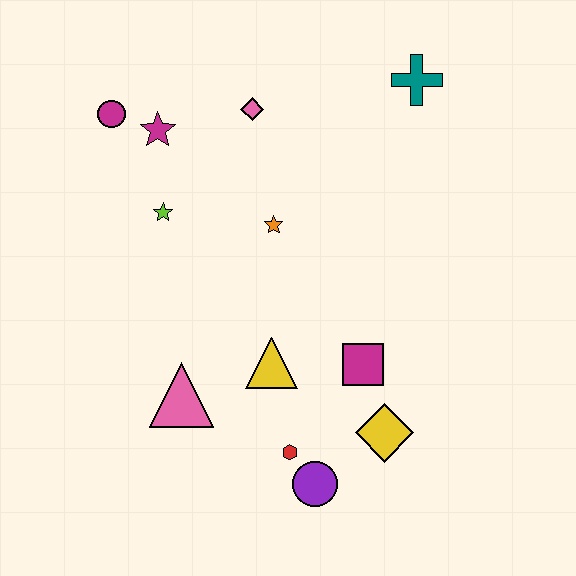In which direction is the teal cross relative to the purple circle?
The teal cross is above the purple circle.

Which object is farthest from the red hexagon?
The teal cross is farthest from the red hexagon.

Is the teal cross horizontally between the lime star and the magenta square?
No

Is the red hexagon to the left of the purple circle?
Yes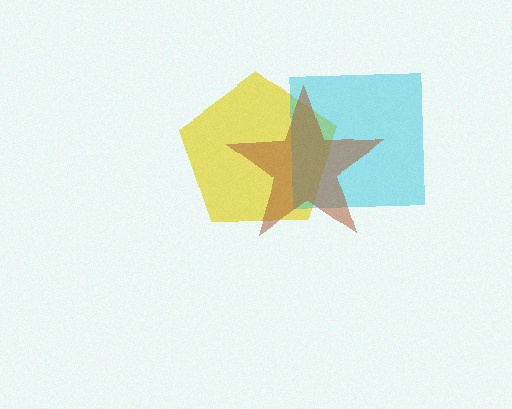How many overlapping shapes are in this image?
There are 3 overlapping shapes in the image.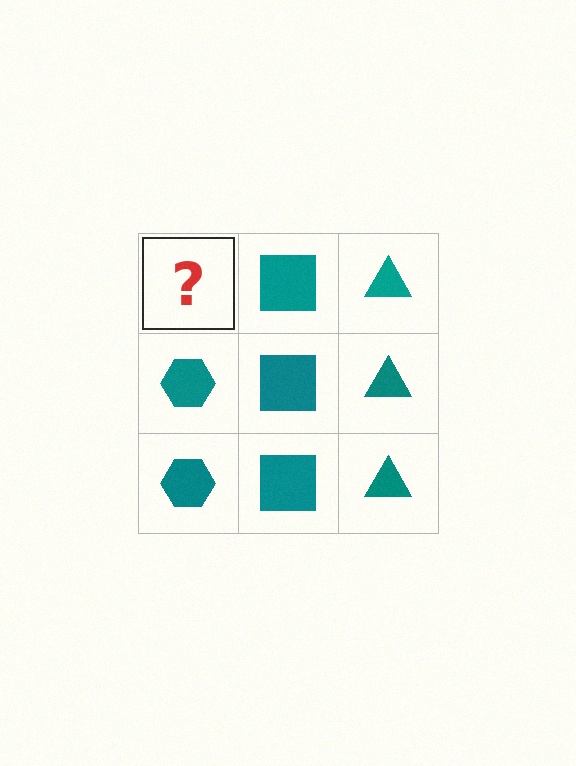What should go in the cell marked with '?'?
The missing cell should contain a teal hexagon.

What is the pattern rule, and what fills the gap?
The rule is that each column has a consistent shape. The gap should be filled with a teal hexagon.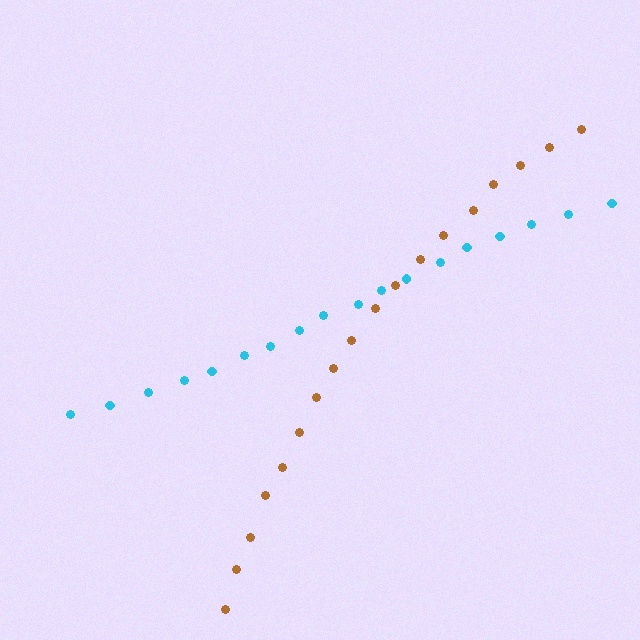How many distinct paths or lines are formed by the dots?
There are 2 distinct paths.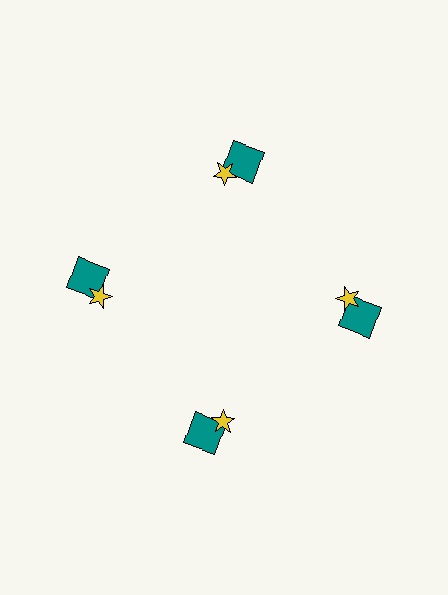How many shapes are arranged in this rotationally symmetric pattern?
There are 8 shapes, arranged in 4 groups of 2.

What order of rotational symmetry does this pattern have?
This pattern has 4-fold rotational symmetry.